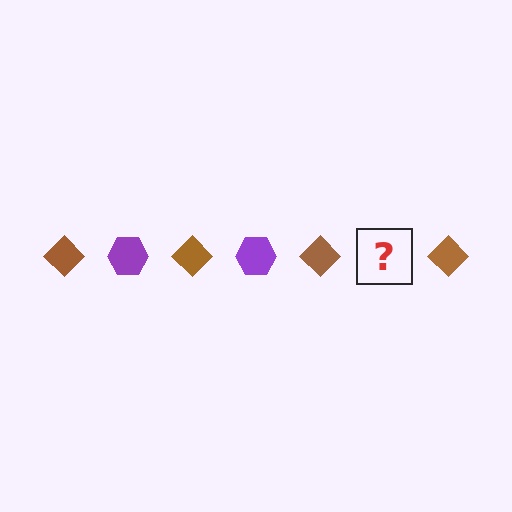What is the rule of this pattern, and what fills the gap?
The rule is that the pattern alternates between brown diamond and purple hexagon. The gap should be filled with a purple hexagon.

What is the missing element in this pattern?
The missing element is a purple hexagon.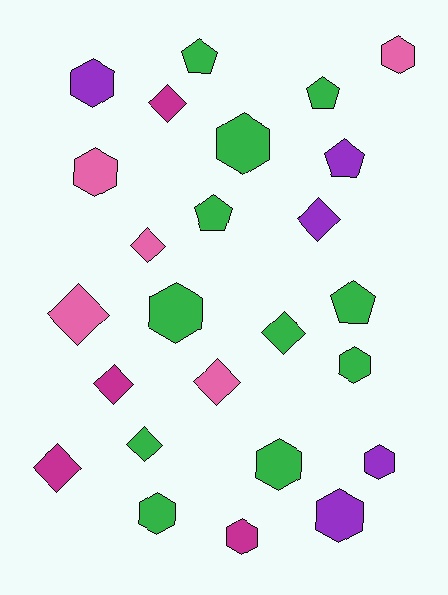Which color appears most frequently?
Green, with 11 objects.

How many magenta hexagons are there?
There is 1 magenta hexagon.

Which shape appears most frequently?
Hexagon, with 11 objects.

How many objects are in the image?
There are 25 objects.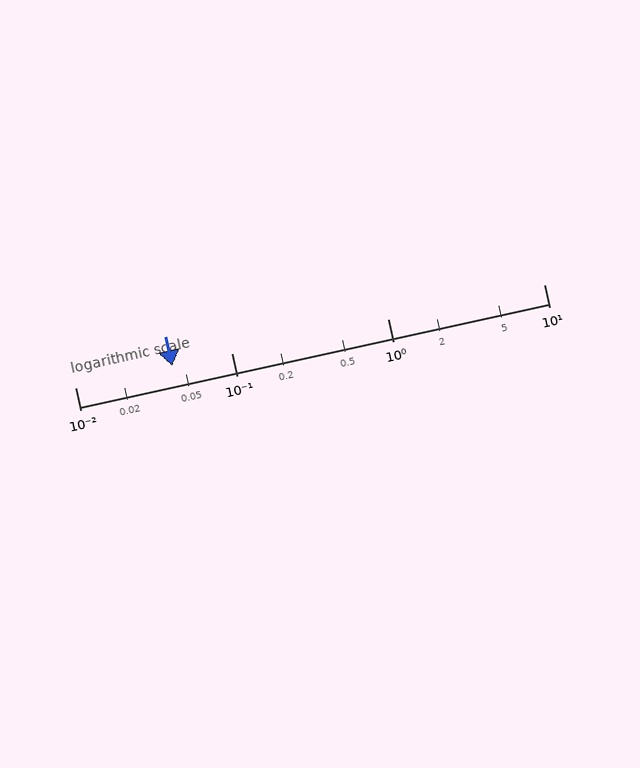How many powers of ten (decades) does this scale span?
The scale spans 3 decades, from 0.01 to 10.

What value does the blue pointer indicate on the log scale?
The pointer indicates approximately 0.042.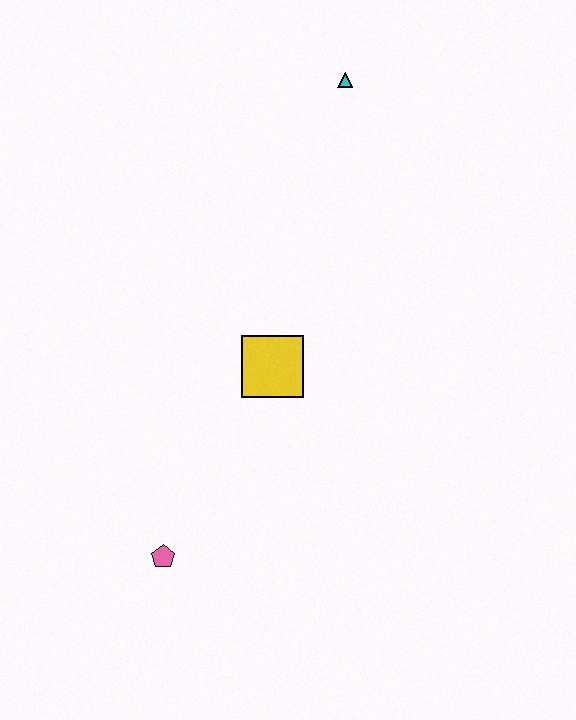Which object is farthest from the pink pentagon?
The cyan triangle is farthest from the pink pentagon.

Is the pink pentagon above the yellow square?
No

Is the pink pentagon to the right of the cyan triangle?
No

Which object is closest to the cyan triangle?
The yellow square is closest to the cyan triangle.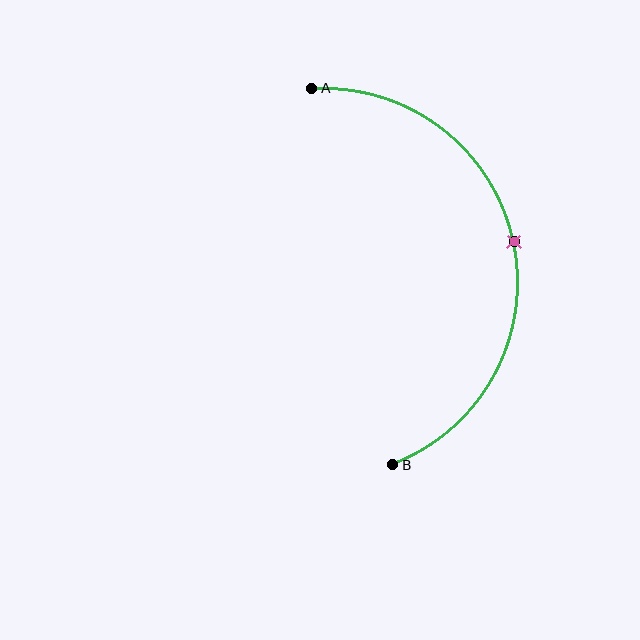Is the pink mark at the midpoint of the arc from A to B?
Yes. The pink mark lies on the arc at equal arc-length from both A and B — it is the arc midpoint.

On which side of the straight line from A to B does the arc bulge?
The arc bulges to the right of the straight line connecting A and B.